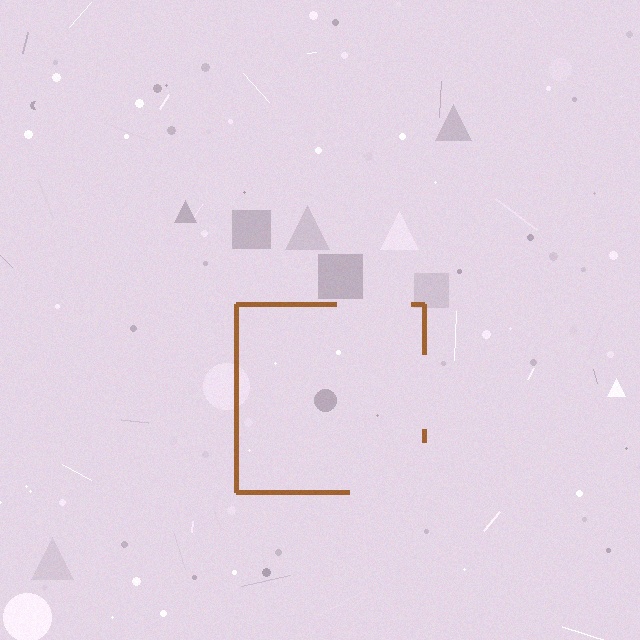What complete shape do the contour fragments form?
The contour fragments form a square.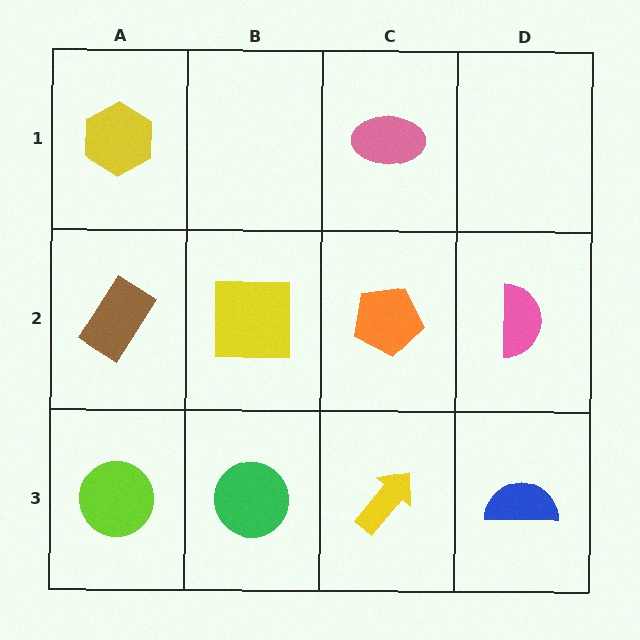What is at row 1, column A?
A yellow hexagon.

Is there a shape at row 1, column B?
No, that cell is empty.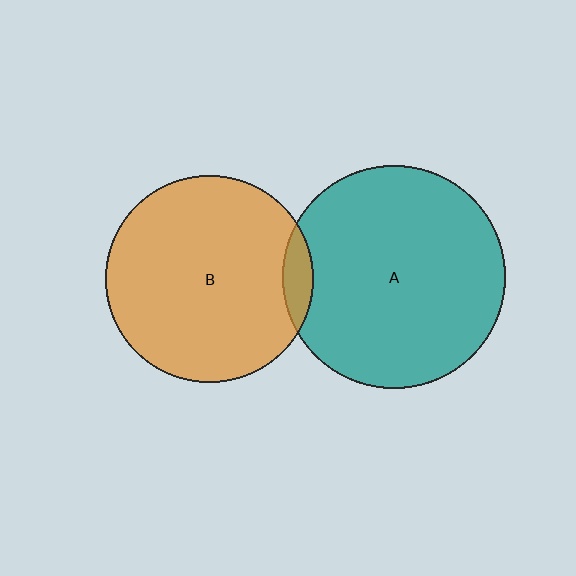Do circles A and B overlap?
Yes.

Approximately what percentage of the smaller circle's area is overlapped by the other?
Approximately 5%.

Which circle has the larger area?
Circle A (teal).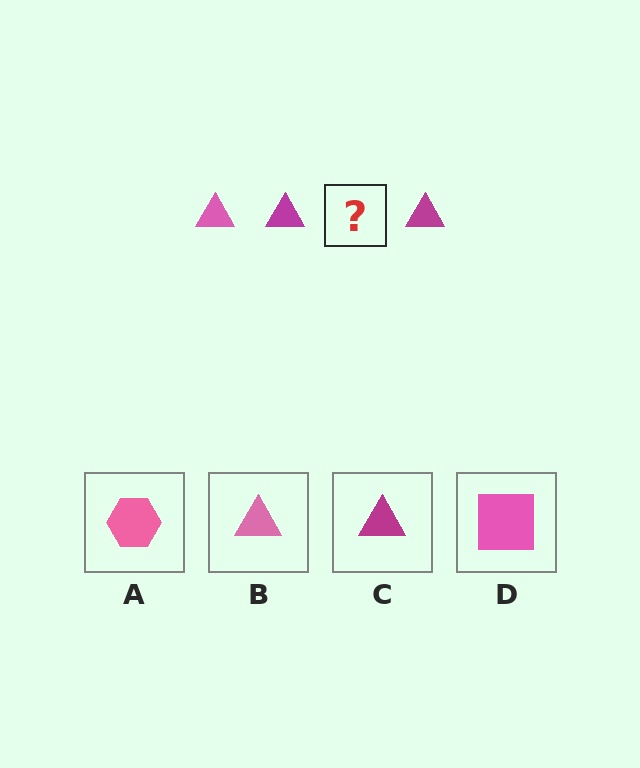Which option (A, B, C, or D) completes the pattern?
B.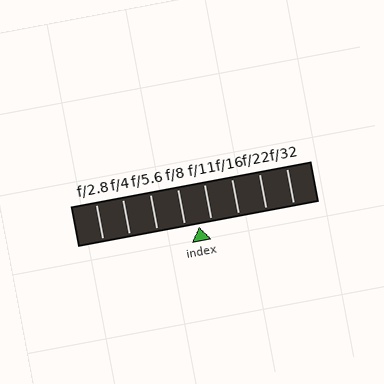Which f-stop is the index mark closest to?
The index mark is closest to f/11.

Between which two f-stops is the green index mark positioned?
The index mark is between f/8 and f/11.